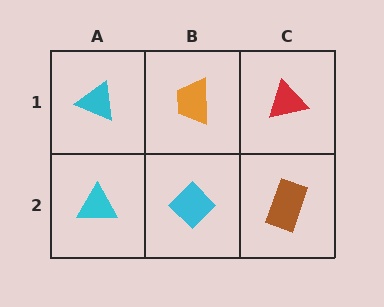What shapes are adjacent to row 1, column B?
A cyan diamond (row 2, column B), a cyan triangle (row 1, column A), a red triangle (row 1, column C).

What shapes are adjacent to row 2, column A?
A cyan triangle (row 1, column A), a cyan diamond (row 2, column B).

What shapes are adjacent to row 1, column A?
A cyan triangle (row 2, column A), an orange trapezoid (row 1, column B).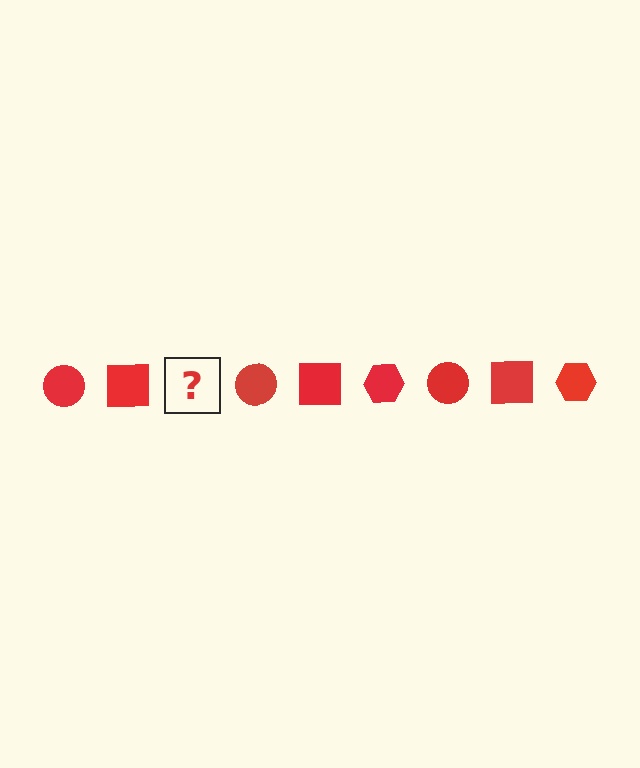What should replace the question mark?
The question mark should be replaced with a red hexagon.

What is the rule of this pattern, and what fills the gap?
The rule is that the pattern cycles through circle, square, hexagon shapes in red. The gap should be filled with a red hexagon.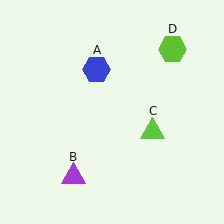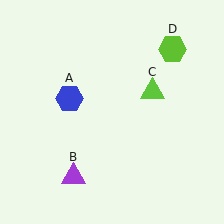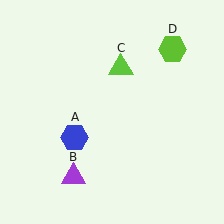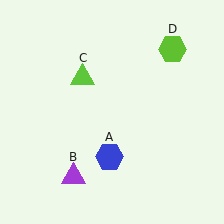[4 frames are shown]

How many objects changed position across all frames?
2 objects changed position: blue hexagon (object A), lime triangle (object C).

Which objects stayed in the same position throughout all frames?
Purple triangle (object B) and lime hexagon (object D) remained stationary.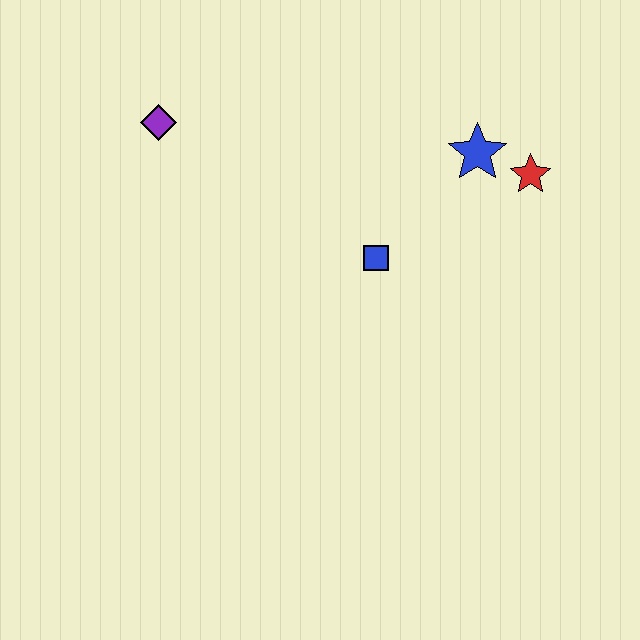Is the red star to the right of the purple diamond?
Yes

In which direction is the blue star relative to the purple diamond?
The blue star is to the right of the purple diamond.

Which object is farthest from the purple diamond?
The red star is farthest from the purple diamond.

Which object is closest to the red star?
The blue star is closest to the red star.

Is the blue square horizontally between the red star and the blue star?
No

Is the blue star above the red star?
Yes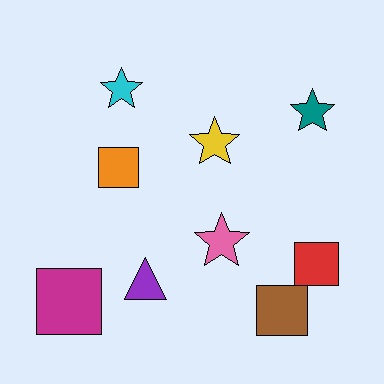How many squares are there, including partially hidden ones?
There are 4 squares.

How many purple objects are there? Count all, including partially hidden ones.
There is 1 purple object.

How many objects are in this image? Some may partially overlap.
There are 9 objects.